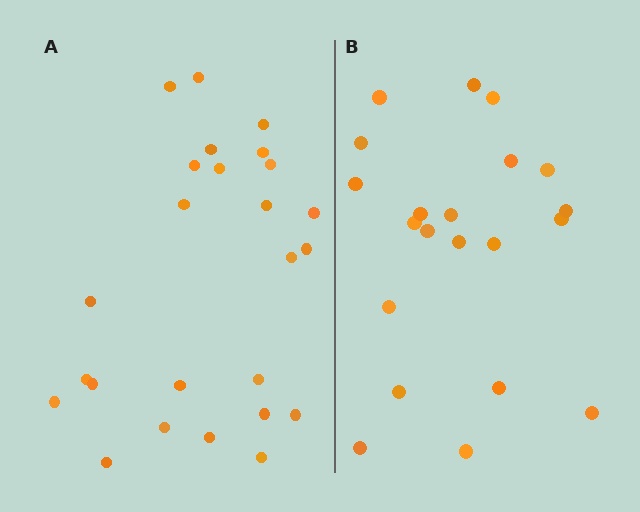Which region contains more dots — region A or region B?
Region A (the left region) has more dots.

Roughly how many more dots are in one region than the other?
Region A has about 4 more dots than region B.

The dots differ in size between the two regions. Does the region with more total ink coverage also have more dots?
No. Region B has more total ink coverage because its dots are larger, but region A actually contains more individual dots. Total area can be misleading — the number of items is what matters here.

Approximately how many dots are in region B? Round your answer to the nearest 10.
About 20 dots. (The exact count is 21, which rounds to 20.)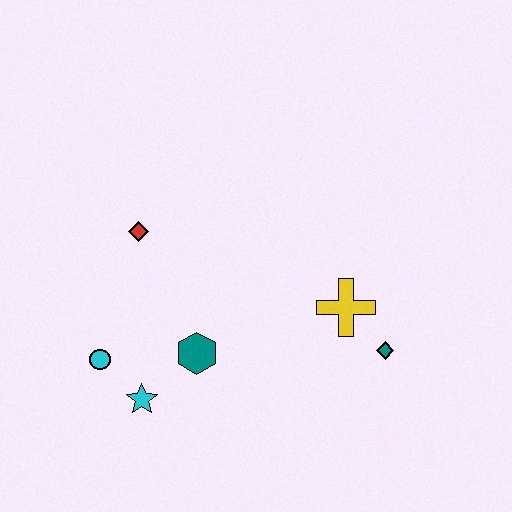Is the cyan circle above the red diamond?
No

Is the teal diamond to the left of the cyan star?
No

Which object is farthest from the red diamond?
The teal diamond is farthest from the red diamond.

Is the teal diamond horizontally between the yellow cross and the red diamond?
No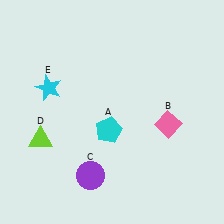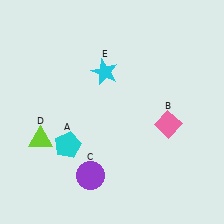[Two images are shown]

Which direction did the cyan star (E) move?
The cyan star (E) moved right.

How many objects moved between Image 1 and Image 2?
2 objects moved between the two images.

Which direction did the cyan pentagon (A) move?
The cyan pentagon (A) moved left.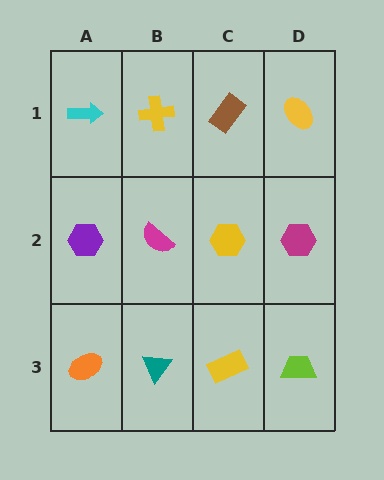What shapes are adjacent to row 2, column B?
A yellow cross (row 1, column B), a teal triangle (row 3, column B), a purple hexagon (row 2, column A), a yellow hexagon (row 2, column C).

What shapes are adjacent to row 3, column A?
A purple hexagon (row 2, column A), a teal triangle (row 3, column B).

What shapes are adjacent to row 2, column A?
A cyan arrow (row 1, column A), an orange ellipse (row 3, column A), a magenta semicircle (row 2, column B).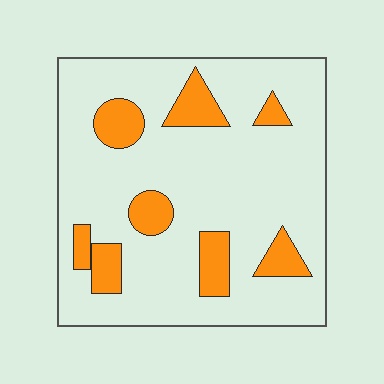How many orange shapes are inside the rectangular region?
8.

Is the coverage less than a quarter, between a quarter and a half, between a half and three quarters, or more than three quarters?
Less than a quarter.